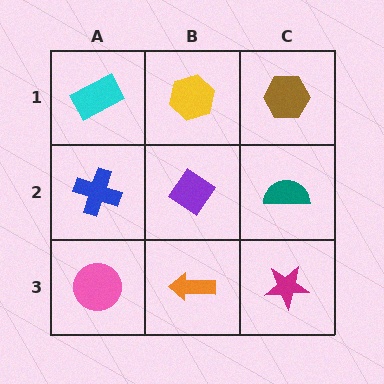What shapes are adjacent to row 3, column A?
A blue cross (row 2, column A), an orange arrow (row 3, column B).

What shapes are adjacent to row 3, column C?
A teal semicircle (row 2, column C), an orange arrow (row 3, column B).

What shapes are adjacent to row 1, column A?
A blue cross (row 2, column A), a yellow hexagon (row 1, column B).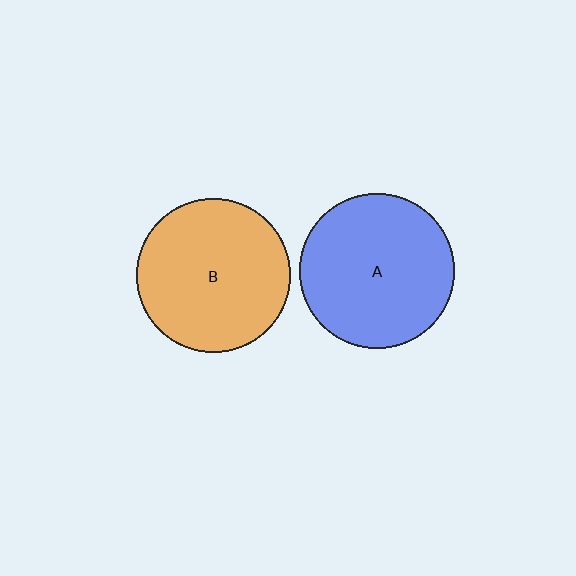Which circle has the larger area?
Circle A (blue).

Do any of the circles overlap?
No, none of the circles overlap.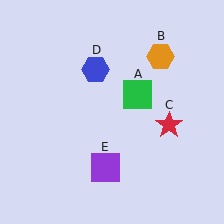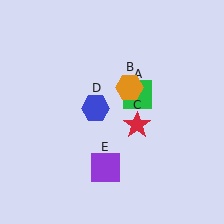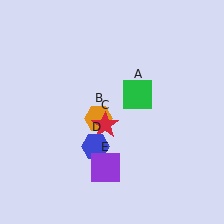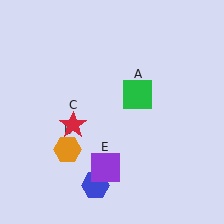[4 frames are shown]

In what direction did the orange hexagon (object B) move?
The orange hexagon (object B) moved down and to the left.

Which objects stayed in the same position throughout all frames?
Green square (object A) and purple square (object E) remained stationary.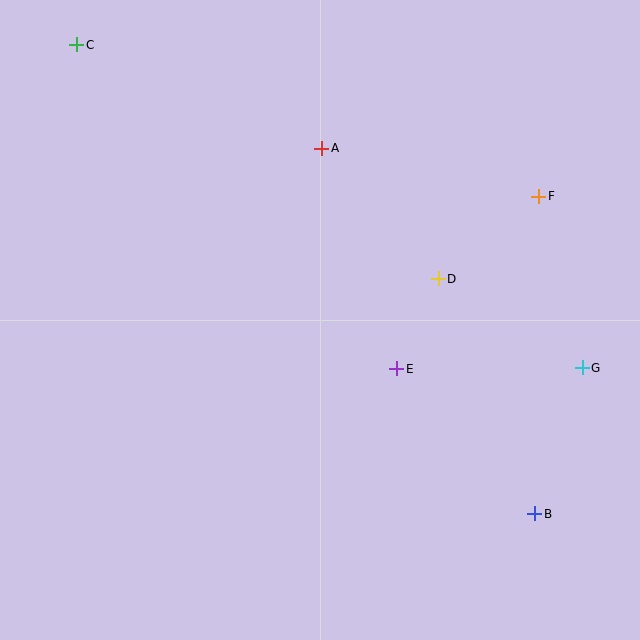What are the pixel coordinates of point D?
Point D is at (438, 279).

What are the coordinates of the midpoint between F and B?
The midpoint between F and B is at (537, 355).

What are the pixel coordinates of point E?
Point E is at (397, 369).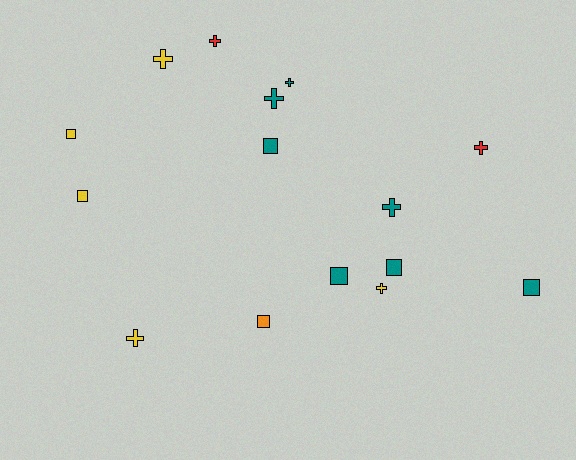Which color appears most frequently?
Teal, with 7 objects.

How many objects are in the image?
There are 15 objects.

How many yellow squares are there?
There are 2 yellow squares.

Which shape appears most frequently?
Cross, with 8 objects.